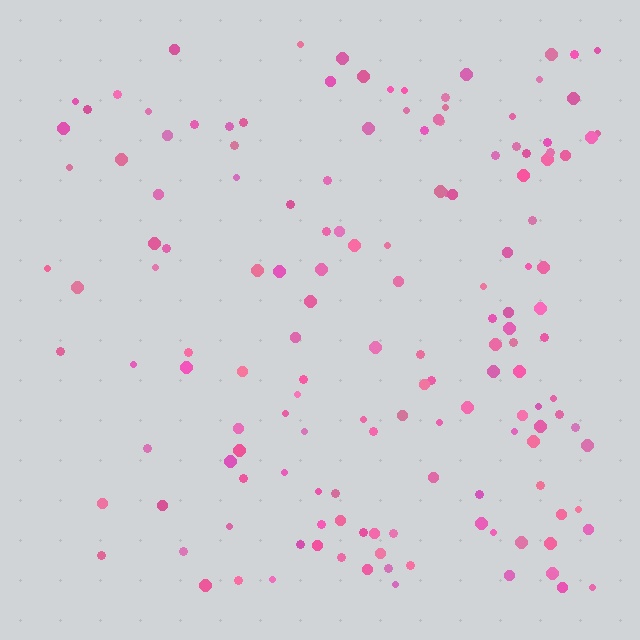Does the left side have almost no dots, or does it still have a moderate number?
Still a moderate number, just noticeably fewer than the right.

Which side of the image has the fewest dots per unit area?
The left.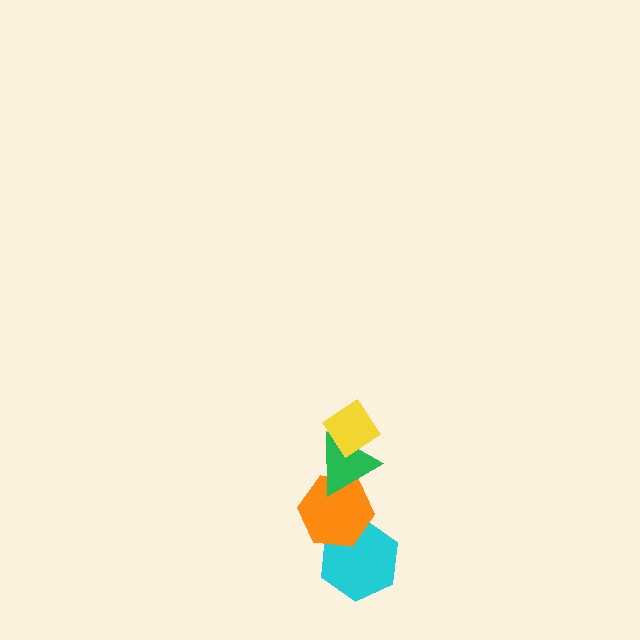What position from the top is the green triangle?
The green triangle is 2nd from the top.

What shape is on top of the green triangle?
The yellow diamond is on top of the green triangle.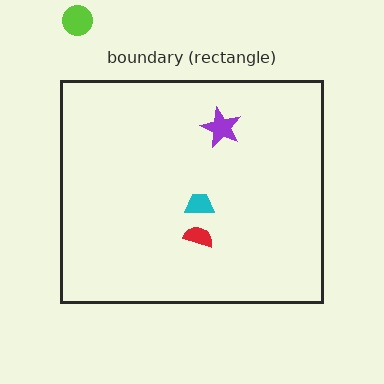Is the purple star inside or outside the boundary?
Inside.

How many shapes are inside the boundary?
3 inside, 1 outside.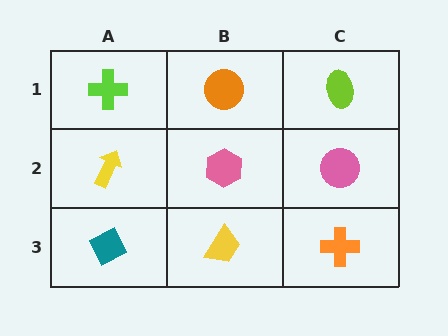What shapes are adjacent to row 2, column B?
An orange circle (row 1, column B), a yellow trapezoid (row 3, column B), a yellow arrow (row 2, column A), a pink circle (row 2, column C).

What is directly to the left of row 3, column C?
A yellow trapezoid.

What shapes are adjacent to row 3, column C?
A pink circle (row 2, column C), a yellow trapezoid (row 3, column B).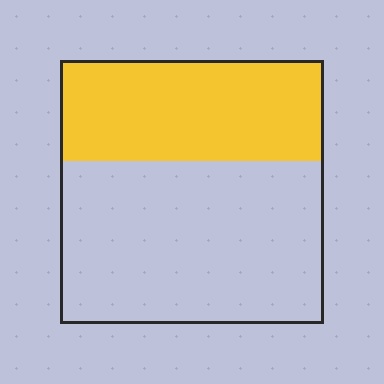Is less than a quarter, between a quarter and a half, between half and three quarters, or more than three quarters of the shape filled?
Between a quarter and a half.